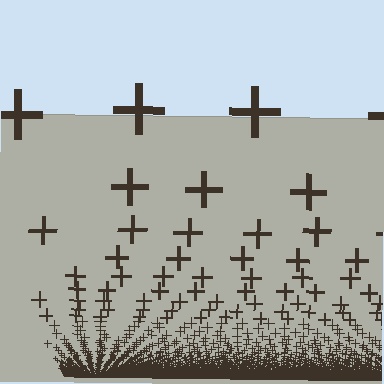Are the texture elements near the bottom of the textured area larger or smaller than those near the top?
Smaller. The gradient is inverted — elements near the bottom are smaller and denser.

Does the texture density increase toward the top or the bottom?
Density increases toward the bottom.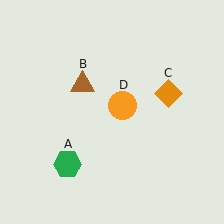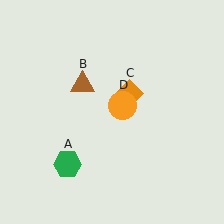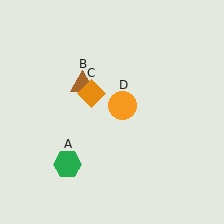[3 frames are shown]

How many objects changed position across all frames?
1 object changed position: orange diamond (object C).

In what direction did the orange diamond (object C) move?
The orange diamond (object C) moved left.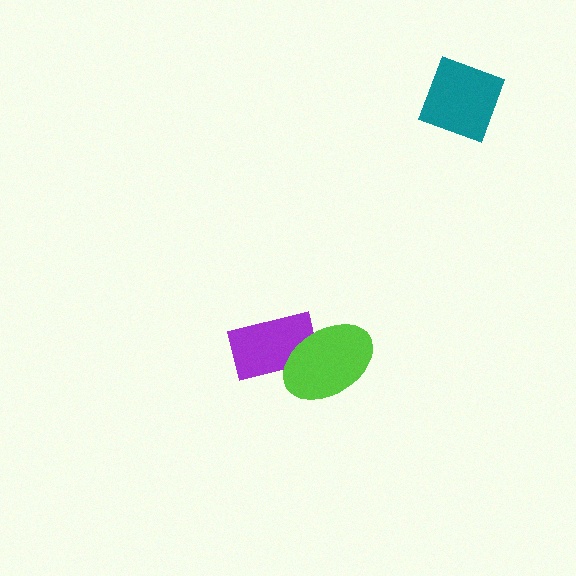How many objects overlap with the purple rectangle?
1 object overlaps with the purple rectangle.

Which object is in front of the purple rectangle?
The lime ellipse is in front of the purple rectangle.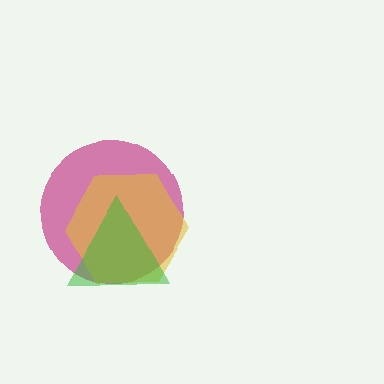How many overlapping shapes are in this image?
There are 3 overlapping shapes in the image.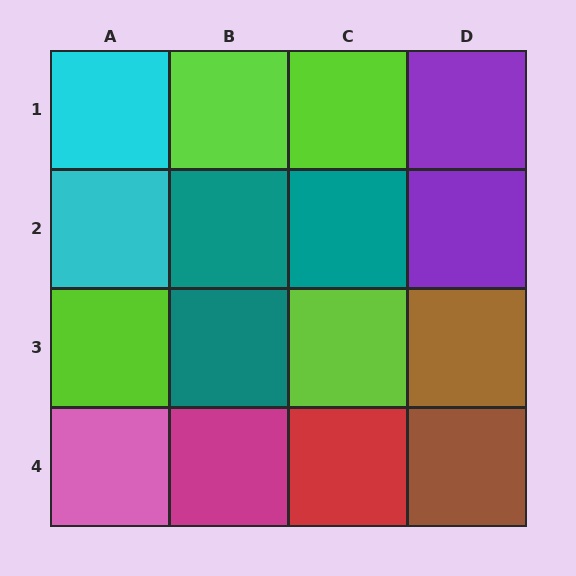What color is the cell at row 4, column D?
Brown.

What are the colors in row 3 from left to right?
Lime, teal, lime, brown.